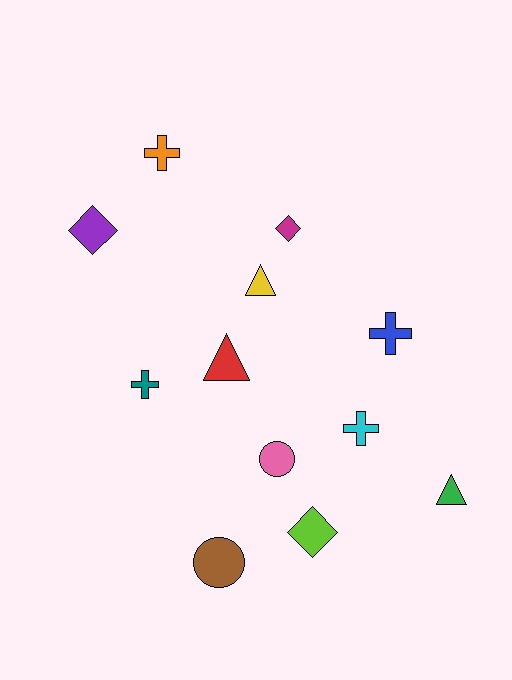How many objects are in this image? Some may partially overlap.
There are 12 objects.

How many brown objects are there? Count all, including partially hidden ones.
There is 1 brown object.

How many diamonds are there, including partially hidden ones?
There are 3 diamonds.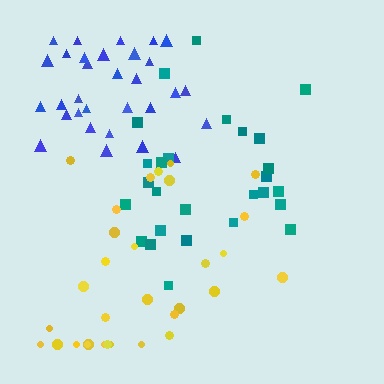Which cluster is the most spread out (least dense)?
Yellow.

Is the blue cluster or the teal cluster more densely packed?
Blue.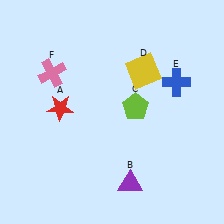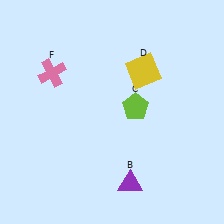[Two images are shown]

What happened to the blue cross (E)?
The blue cross (E) was removed in Image 2. It was in the top-right area of Image 1.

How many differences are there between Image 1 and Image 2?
There are 2 differences between the two images.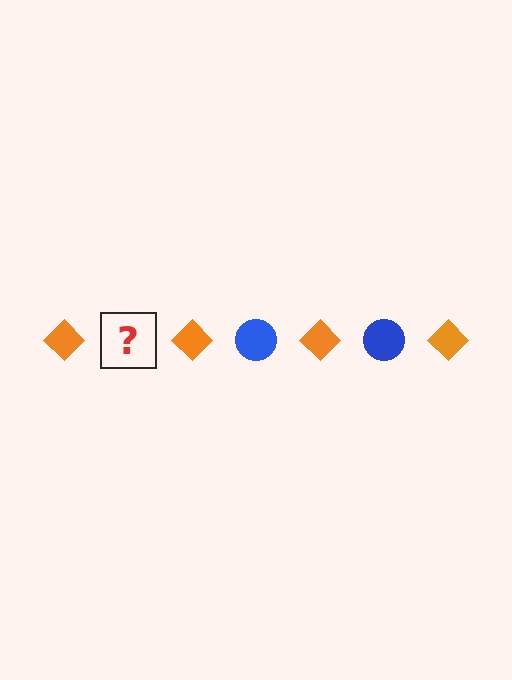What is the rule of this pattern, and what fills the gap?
The rule is that the pattern alternates between orange diamond and blue circle. The gap should be filled with a blue circle.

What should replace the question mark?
The question mark should be replaced with a blue circle.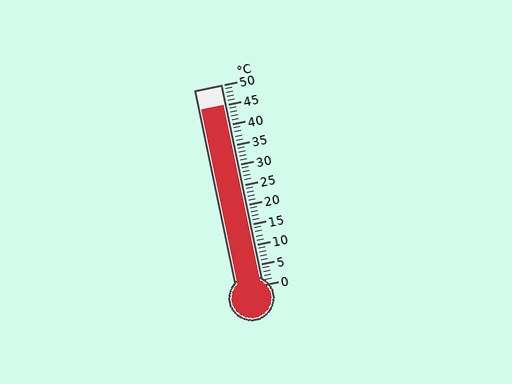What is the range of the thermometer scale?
The thermometer scale ranges from 0°C to 50°C.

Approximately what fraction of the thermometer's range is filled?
The thermometer is filled to approximately 90% of its range.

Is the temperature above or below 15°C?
The temperature is above 15°C.